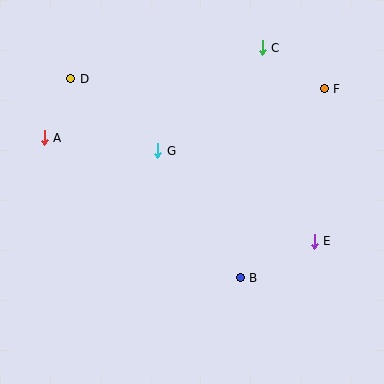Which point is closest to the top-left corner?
Point D is closest to the top-left corner.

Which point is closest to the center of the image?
Point G at (158, 151) is closest to the center.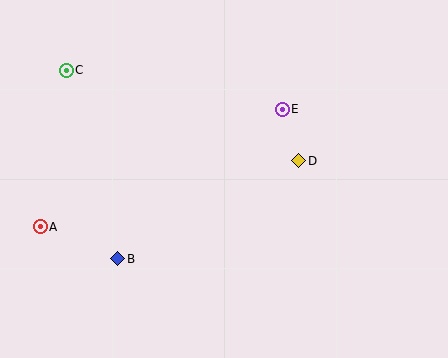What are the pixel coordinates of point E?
Point E is at (282, 109).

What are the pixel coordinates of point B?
Point B is at (118, 259).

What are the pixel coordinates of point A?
Point A is at (40, 227).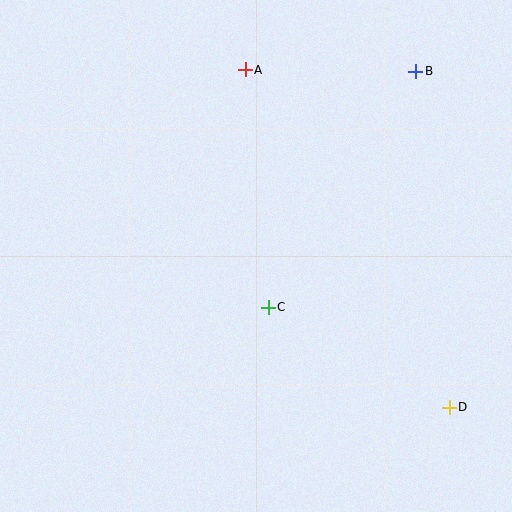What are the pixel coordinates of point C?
Point C is at (268, 307).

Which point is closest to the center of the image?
Point C at (268, 307) is closest to the center.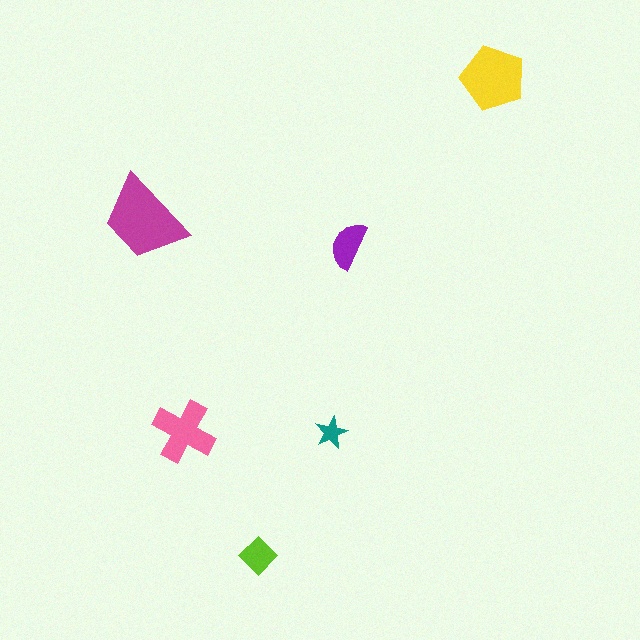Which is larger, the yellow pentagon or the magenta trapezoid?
The magenta trapezoid.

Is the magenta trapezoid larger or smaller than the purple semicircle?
Larger.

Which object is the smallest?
The teal star.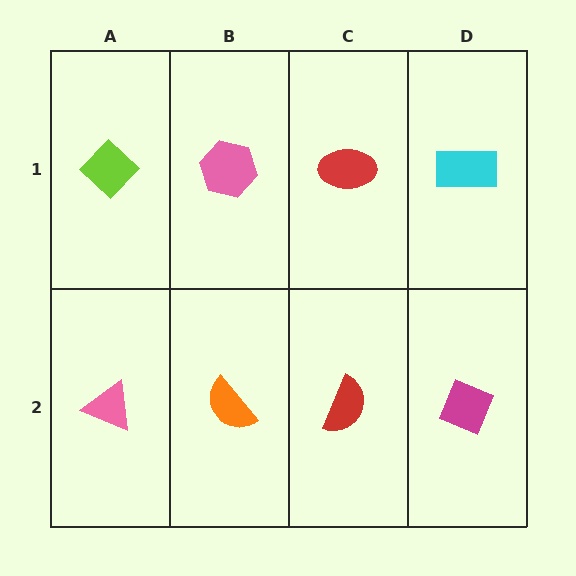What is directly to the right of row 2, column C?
A magenta diamond.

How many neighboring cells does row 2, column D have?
2.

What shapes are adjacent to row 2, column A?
A lime diamond (row 1, column A), an orange semicircle (row 2, column B).